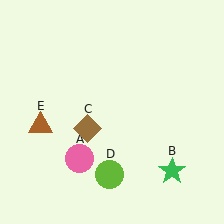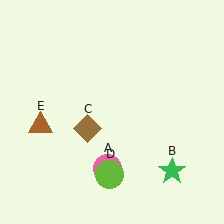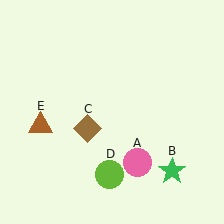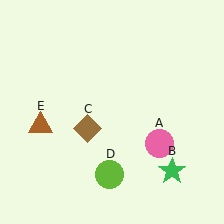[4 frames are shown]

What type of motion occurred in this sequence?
The pink circle (object A) rotated counterclockwise around the center of the scene.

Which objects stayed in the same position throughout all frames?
Green star (object B) and brown diamond (object C) and lime circle (object D) and brown triangle (object E) remained stationary.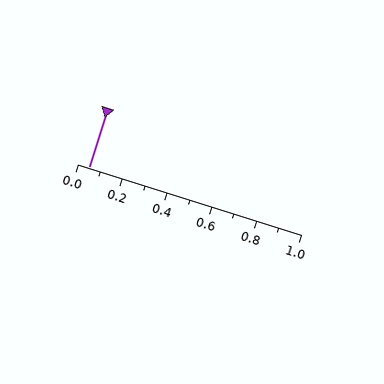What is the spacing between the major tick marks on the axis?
The major ticks are spaced 0.2 apart.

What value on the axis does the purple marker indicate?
The marker indicates approximately 0.05.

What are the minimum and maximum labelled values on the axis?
The axis runs from 0.0 to 1.0.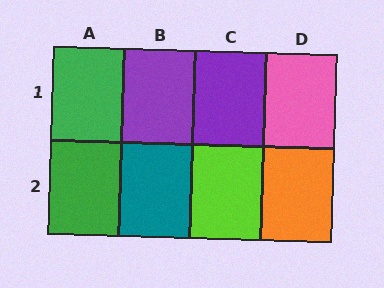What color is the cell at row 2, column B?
Teal.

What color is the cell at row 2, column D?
Orange.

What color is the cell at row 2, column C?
Lime.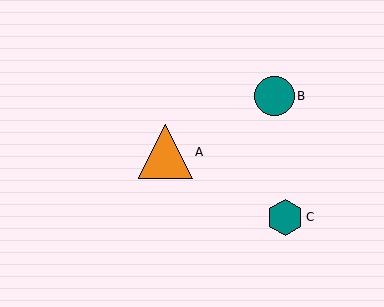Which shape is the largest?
The orange triangle (labeled A) is the largest.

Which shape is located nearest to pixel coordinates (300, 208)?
The teal hexagon (labeled C) at (285, 217) is nearest to that location.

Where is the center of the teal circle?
The center of the teal circle is at (274, 96).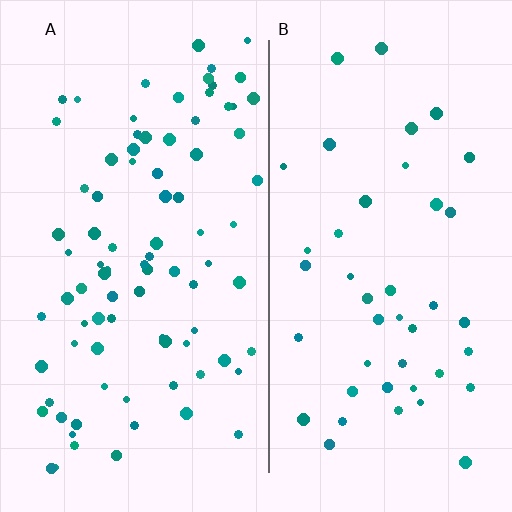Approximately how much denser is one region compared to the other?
Approximately 2.0× — region A over region B.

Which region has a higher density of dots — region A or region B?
A (the left).